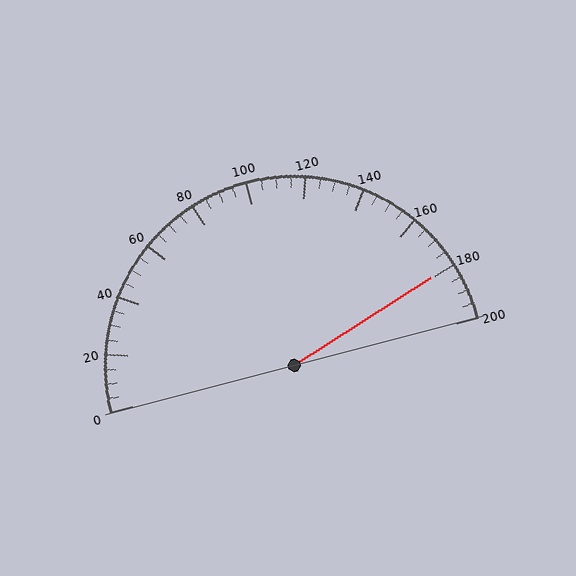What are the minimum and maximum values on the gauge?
The gauge ranges from 0 to 200.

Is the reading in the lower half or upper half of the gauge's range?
The reading is in the upper half of the range (0 to 200).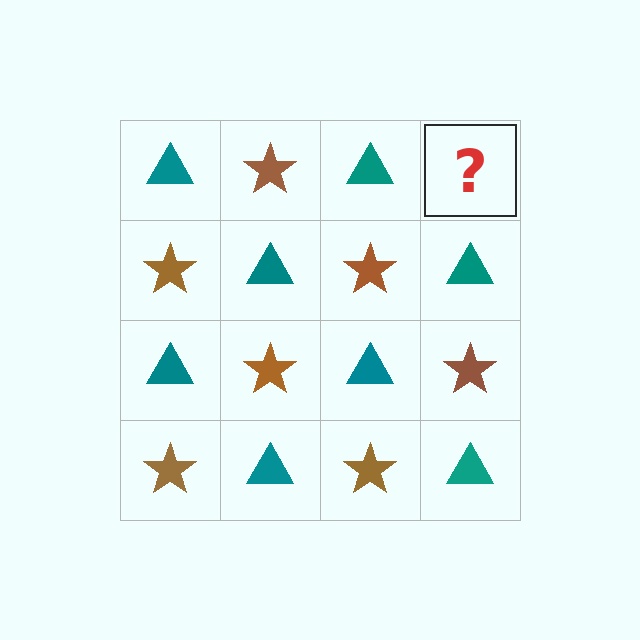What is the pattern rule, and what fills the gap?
The rule is that it alternates teal triangle and brown star in a checkerboard pattern. The gap should be filled with a brown star.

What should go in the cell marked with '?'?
The missing cell should contain a brown star.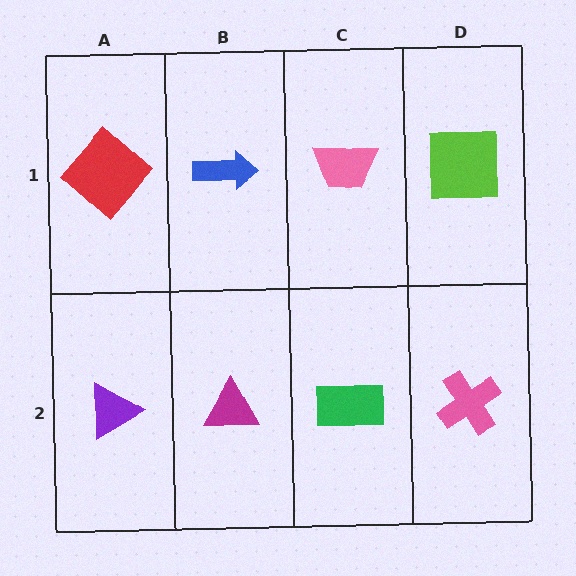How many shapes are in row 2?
4 shapes.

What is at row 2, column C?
A green rectangle.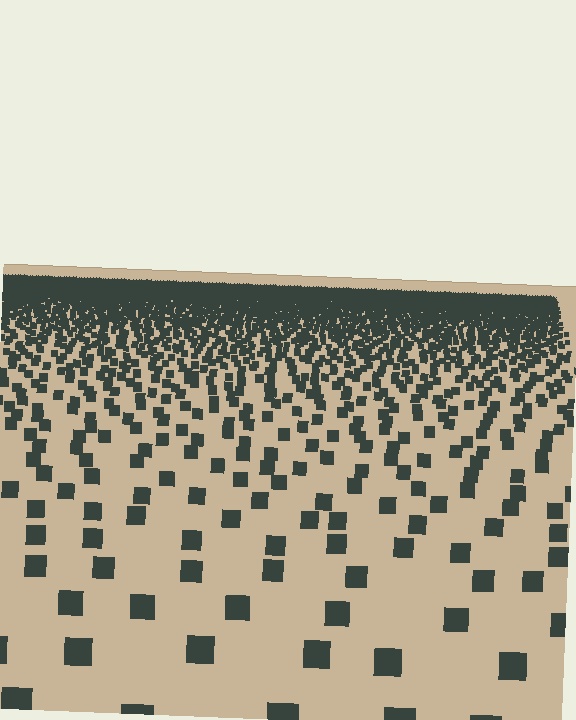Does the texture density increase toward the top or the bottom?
Density increases toward the top.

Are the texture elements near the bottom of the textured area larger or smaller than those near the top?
Larger. Near the bottom, elements are closer to the viewer and appear at a bigger on-screen size.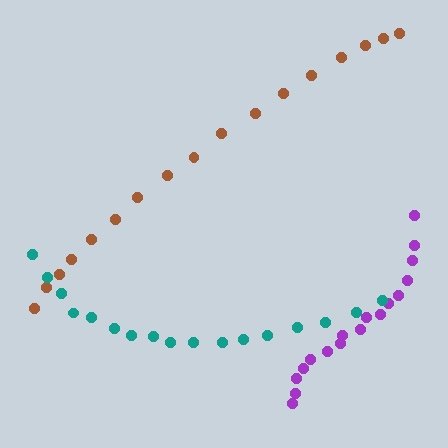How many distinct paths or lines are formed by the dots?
There are 3 distinct paths.